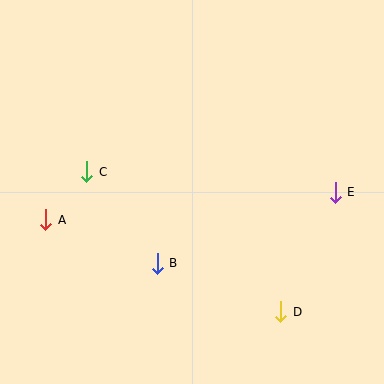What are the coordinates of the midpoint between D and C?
The midpoint between D and C is at (184, 242).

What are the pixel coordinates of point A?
Point A is at (46, 220).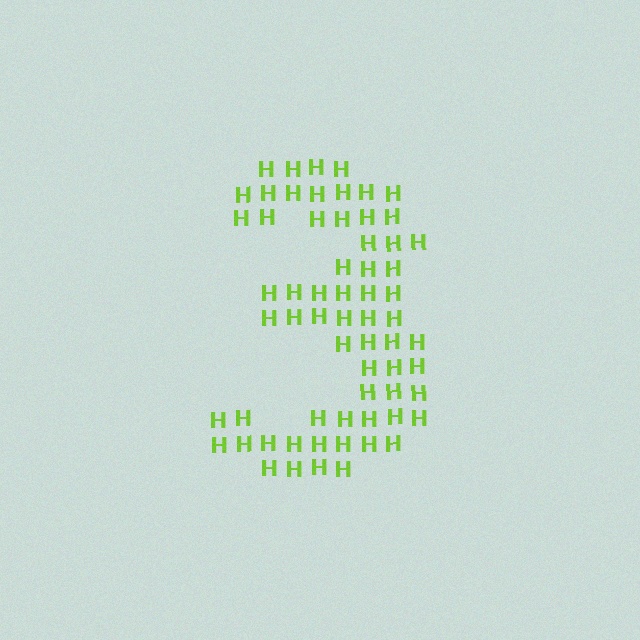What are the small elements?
The small elements are letter H's.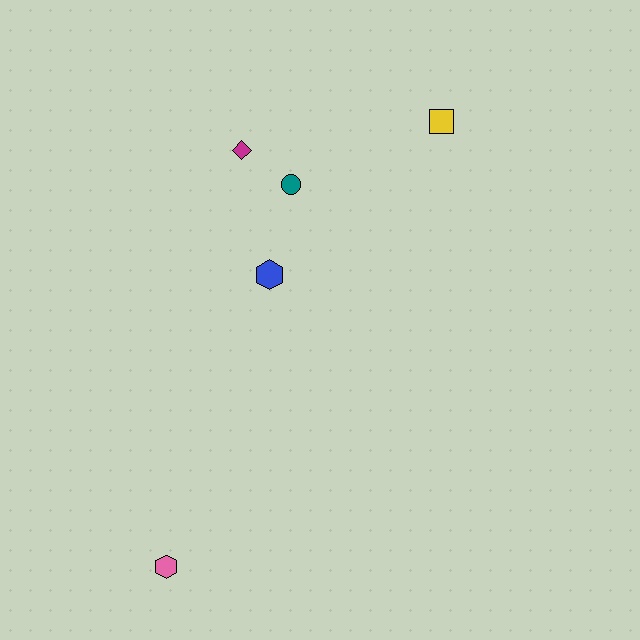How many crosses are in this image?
There are no crosses.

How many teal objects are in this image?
There is 1 teal object.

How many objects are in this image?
There are 5 objects.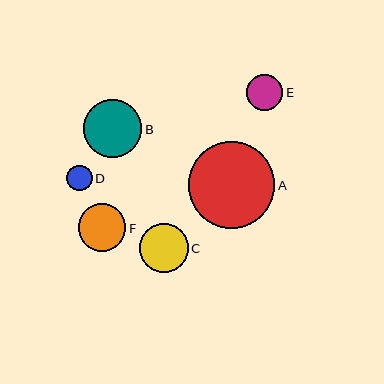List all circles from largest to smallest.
From largest to smallest: A, B, C, F, E, D.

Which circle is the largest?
Circle A is the largest with a size of approximately 87 pixels.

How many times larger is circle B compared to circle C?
Circle B is approximately 1.2 times the size of circle C.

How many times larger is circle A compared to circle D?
Circle A is approximately 3.4 times the size of circle D.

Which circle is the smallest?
Circle D is the smallest with a size of approximately 25 pixels.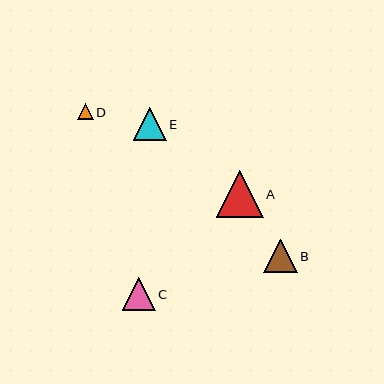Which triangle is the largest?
Triangle A is the largest with a size of approximately 47 pixels.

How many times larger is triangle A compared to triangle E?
Triangle A is approximately 1.4 times the size of triangle E.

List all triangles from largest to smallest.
From largest to smallest: A, B, E, C, D.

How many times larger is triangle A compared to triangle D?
Triangle A is approximately 2.9 times the size of triangle D.